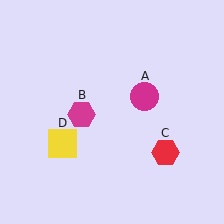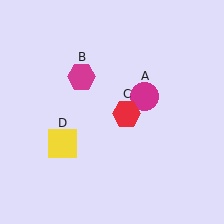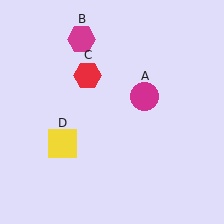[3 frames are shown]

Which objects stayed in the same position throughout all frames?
Magenta circle (object A) and yellow square (object D) remained stationary.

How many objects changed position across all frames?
2 objects changed position: magenta hexagon (object B), red hexagon (object C).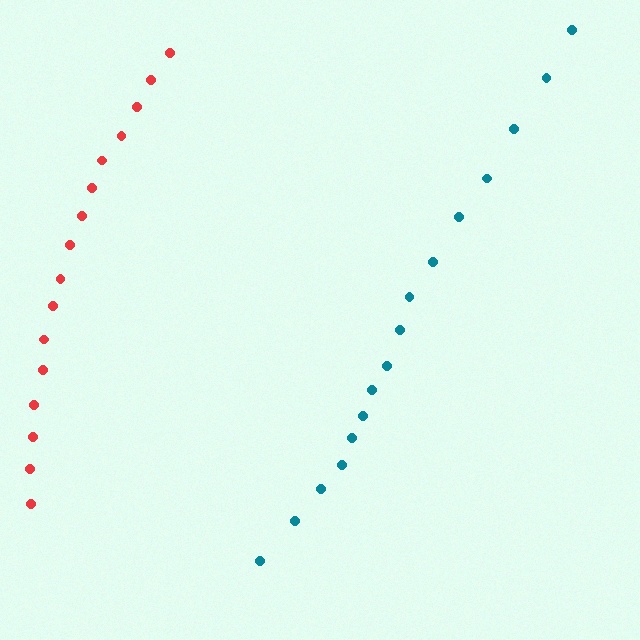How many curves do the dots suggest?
There are 2 distinct paths.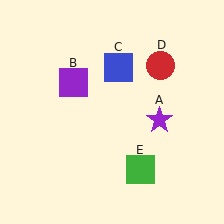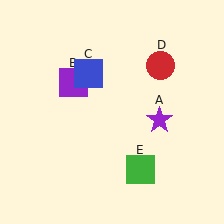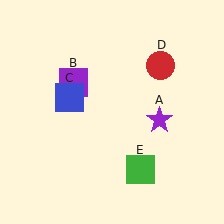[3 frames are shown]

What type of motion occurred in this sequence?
The blue square (object C) rotated counterclockwise around the center of the scene.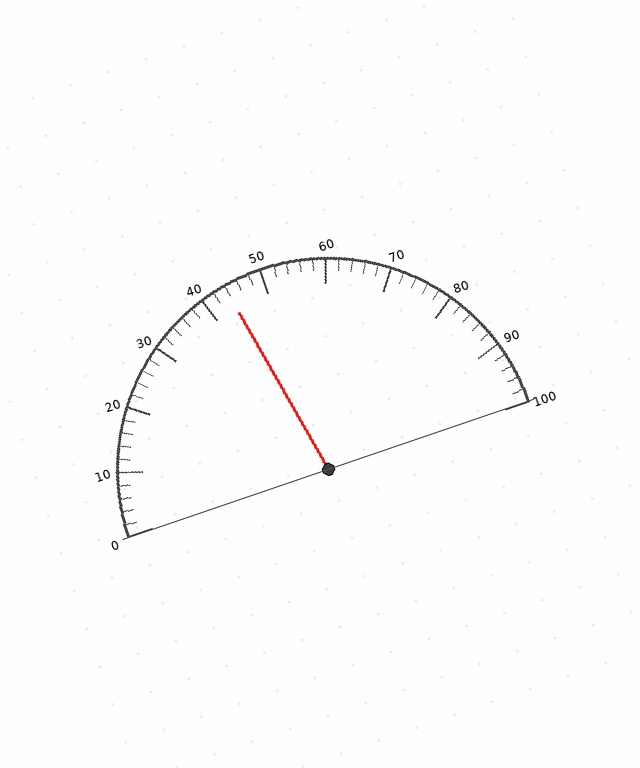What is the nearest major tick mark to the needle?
The nearest major tick mark is 40.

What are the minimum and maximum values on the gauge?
The gauge ranges from 0 to 100.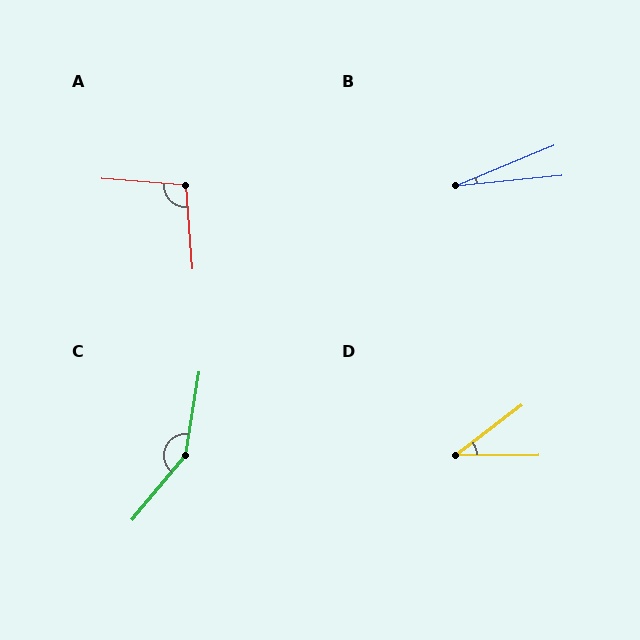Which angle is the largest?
C, at approximately 149 degrees.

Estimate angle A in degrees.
Approximately 99 degrees.